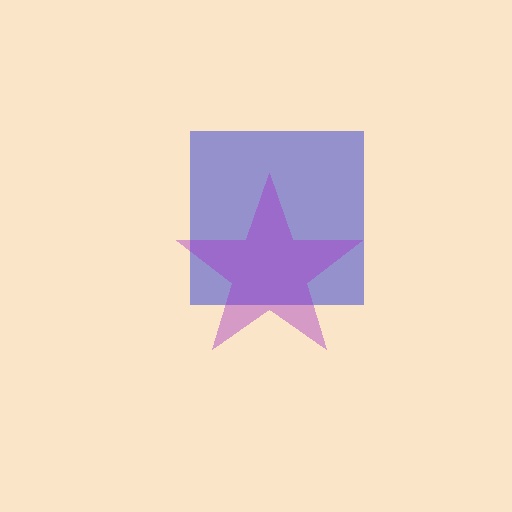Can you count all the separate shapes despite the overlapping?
Yes, there are 2 separate shapes.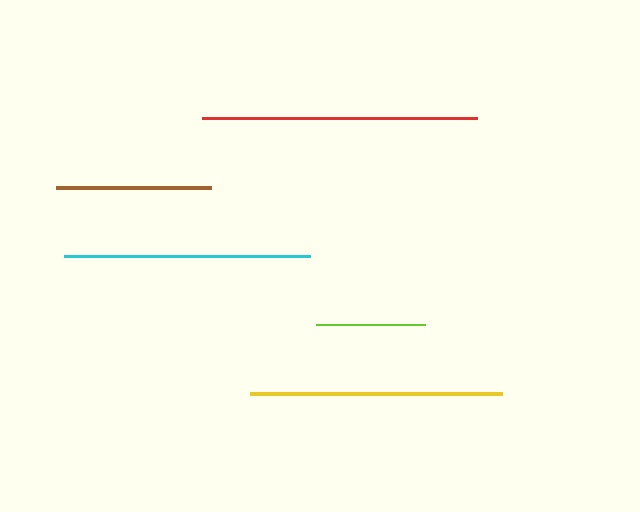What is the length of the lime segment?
The lime segment is approximately 110 pixels long.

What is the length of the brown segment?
The brown segment is approximately 154 pixels long.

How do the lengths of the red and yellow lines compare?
The red and yellow lines are approximately the same length.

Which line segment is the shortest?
The lime line is the shortest at approximately 110 pixels.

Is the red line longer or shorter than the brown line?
The red line is longer than the brown line.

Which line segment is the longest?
The red line is the longest at approximately 276 pixels.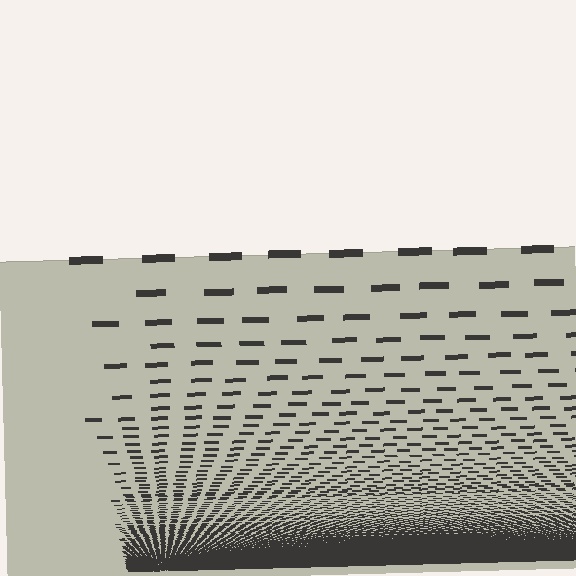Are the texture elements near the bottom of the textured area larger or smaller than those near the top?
Smaller. The gradient is inverted — elements near the bottom are smaller and denser.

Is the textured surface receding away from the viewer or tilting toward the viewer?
The surface appears to tilt toward the viewer. Texture elements get larger and sparser toward the top.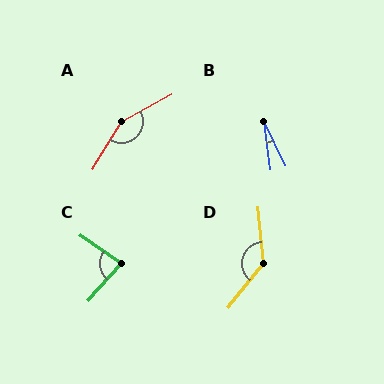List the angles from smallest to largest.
B (18°), C (84°), D (136°), A (150°).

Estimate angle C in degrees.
Approximately 84 degrees.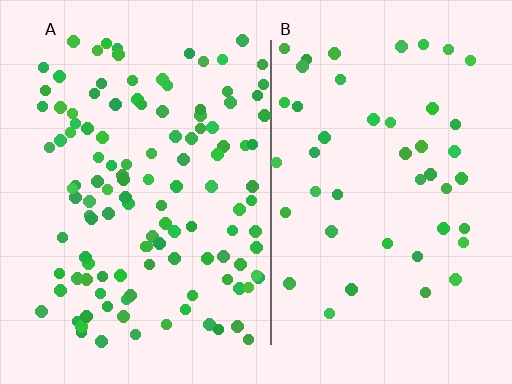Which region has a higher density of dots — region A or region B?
A (the left).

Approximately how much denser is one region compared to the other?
Approximately 2.7× — region A over region B.